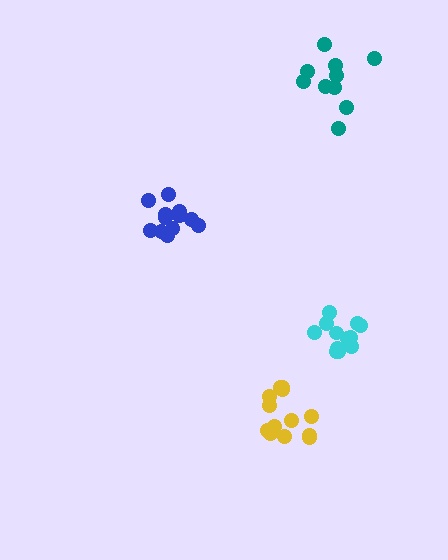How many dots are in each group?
Group 1: 12 dots, Group 2: 10 dots, Group 3: 13 dots, Group 4: 12 dots (47 total).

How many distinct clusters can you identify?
There are 4 distinct clusters.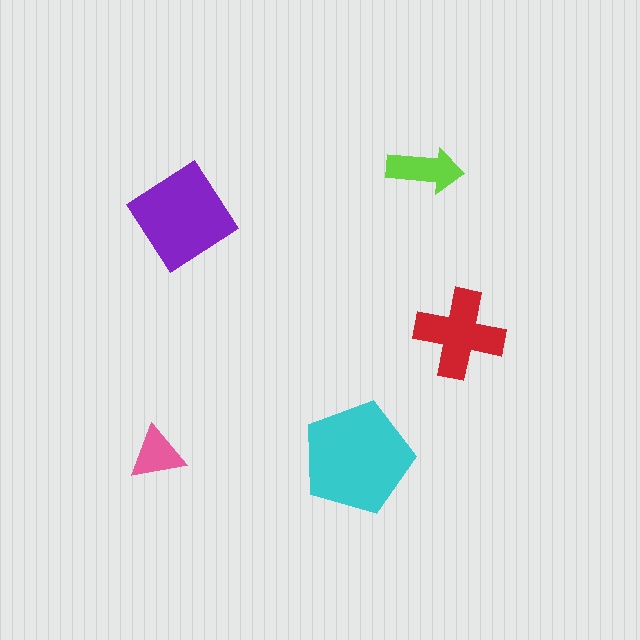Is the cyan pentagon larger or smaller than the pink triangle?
Larger.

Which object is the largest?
The cyan pentagon.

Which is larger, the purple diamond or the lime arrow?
The purple diamond.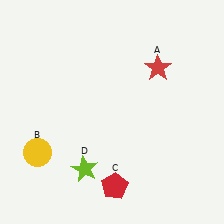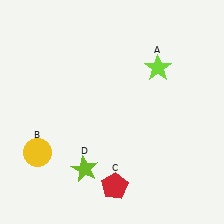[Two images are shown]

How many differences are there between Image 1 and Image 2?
There is 1 difference between the two images.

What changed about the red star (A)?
In Image 1, A is red. In Image 2, it changed to lime.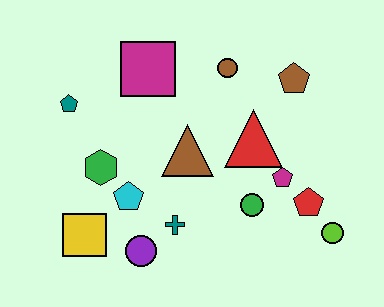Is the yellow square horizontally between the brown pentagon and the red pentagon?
No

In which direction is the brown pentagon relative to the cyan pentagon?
The brown pentagon is to the right of the cyan pentagon.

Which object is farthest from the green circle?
The teal pentagon is farthest from the green circle.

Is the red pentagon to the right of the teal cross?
Yes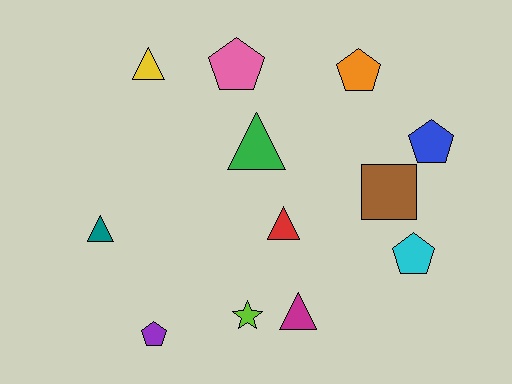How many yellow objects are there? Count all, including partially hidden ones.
There is 1 yellow object.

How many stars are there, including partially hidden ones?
There is 1 star.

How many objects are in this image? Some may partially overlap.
There are 12 objects.